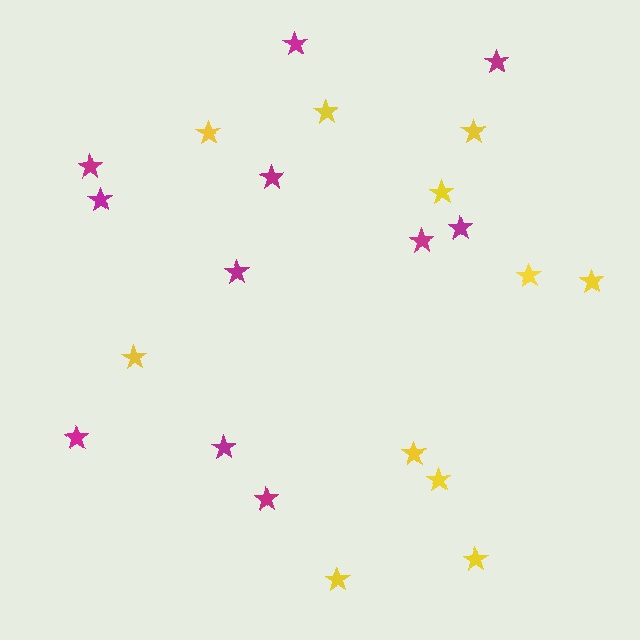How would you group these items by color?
There are 2 groups: one group of magenta stars (11) and one group of yellow stars (11).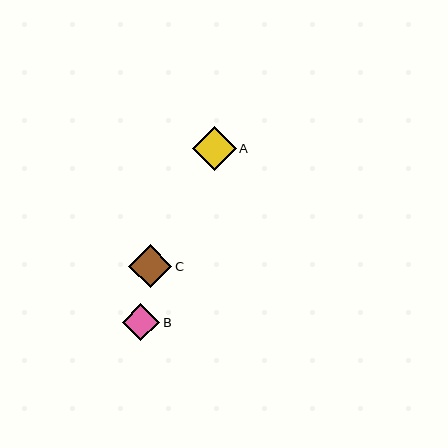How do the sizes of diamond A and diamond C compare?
Diamond A and diamond C are approximately the same size.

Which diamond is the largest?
Diamond A is the largest with a size of approximately 44 pixels.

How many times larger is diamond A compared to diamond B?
Diamond A is approximately 1.2 times the size of diamond B.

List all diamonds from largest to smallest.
From largest to smallest: A, C, B.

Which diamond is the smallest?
Diamond B is the smallest with a size of approximately 37 pixels.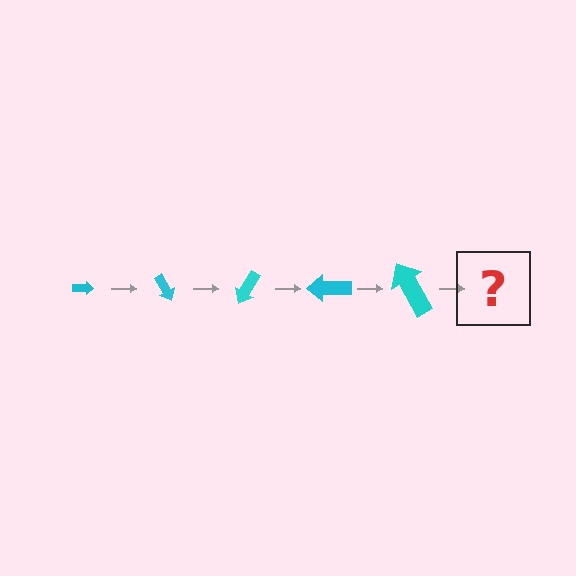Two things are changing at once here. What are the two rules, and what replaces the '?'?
The two rules are that the arrow grows larger each step and it rotates 60 degrees each step. The '?' should be an arrow, larger than the previous one and rotated 300 degrees from the start.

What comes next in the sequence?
The next element should be an arrow, larger than the previous one and rotated 300 degrees from the start.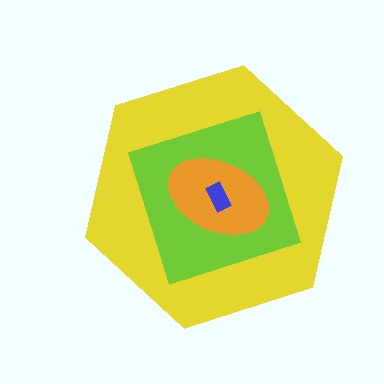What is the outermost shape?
The yellow hexagon.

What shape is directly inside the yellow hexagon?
The lime diamond.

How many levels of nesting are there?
4.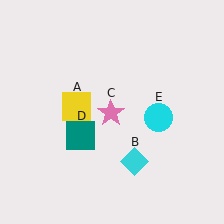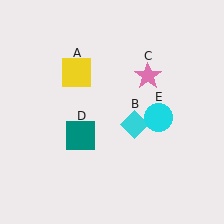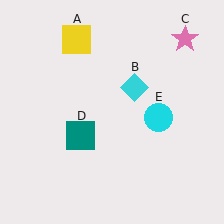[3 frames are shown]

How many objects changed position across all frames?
3 objects changed position: yellow square (object A), cyan diamond (object B), pink star (object C).